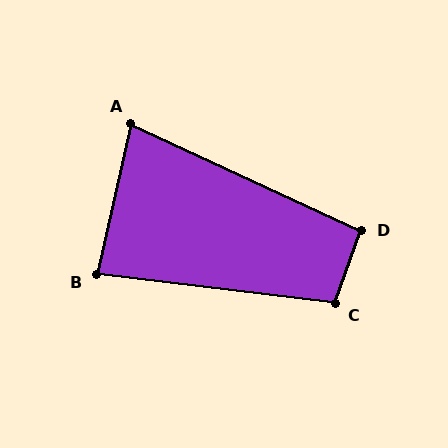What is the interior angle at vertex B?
Approximately 84 degrees (acute).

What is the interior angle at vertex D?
Approximately 96 degrees (obtuse).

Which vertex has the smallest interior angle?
A, at approximately 78 degrees.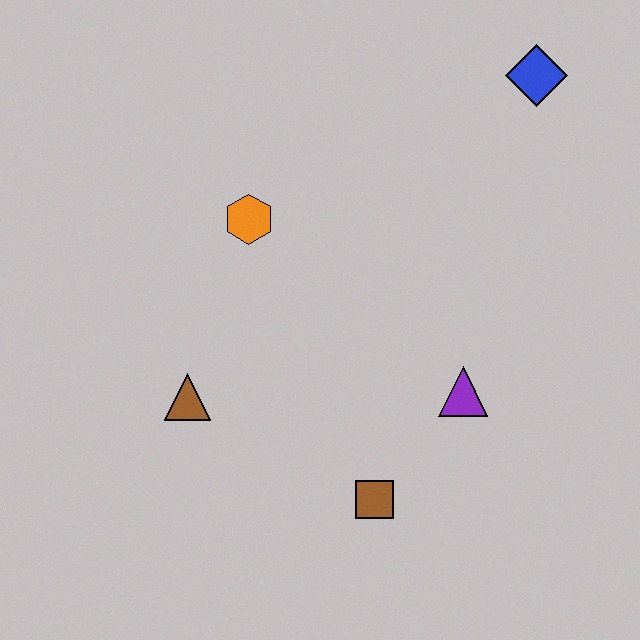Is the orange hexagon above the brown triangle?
Yes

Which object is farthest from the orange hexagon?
The blue diamond is farthest from the orange hexagon.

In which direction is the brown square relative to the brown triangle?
The brown square is to the right of the brown triangle.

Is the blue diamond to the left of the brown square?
No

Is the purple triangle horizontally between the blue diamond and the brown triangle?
Yes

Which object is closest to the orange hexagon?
The brown triangle is closest to the orange hexagon.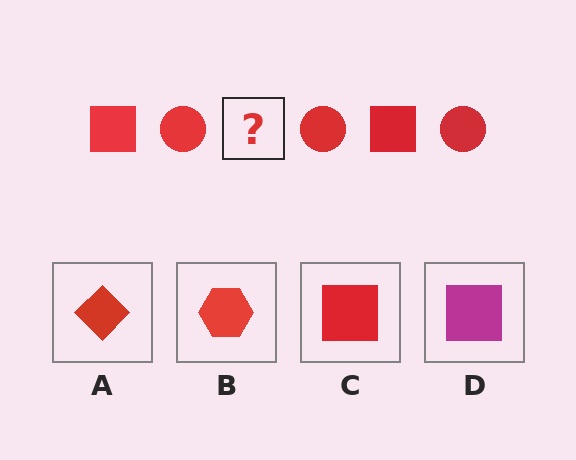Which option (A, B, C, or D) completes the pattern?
C.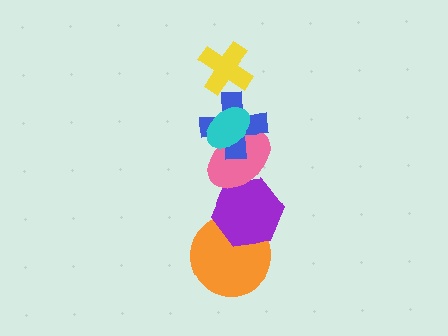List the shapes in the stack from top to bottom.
From top to bottom: the yellow cross, the cyan ellipse, the blue cross, the pink ellipse, the purple hexagon, the orange circle.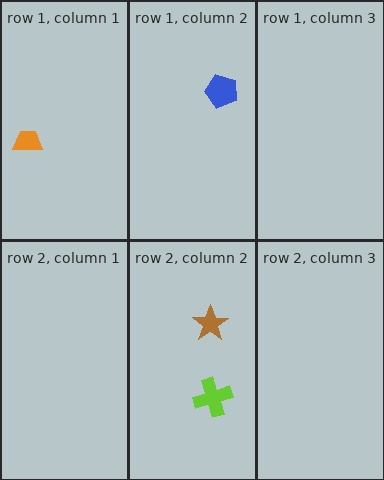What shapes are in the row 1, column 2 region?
The blue pentagon.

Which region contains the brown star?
The row 2, column 2 region.